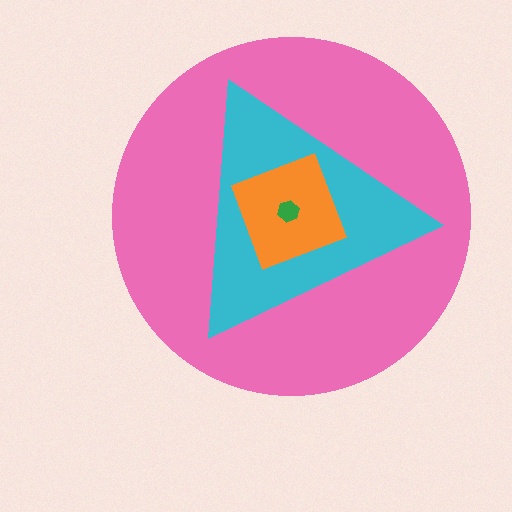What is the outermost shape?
The pink circle.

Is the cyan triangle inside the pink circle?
Yes.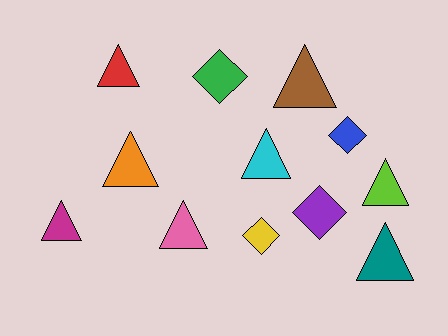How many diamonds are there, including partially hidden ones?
There are 4 diamonds.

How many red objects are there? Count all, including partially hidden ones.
There is 1 red object.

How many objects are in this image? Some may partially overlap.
There are 12 objects.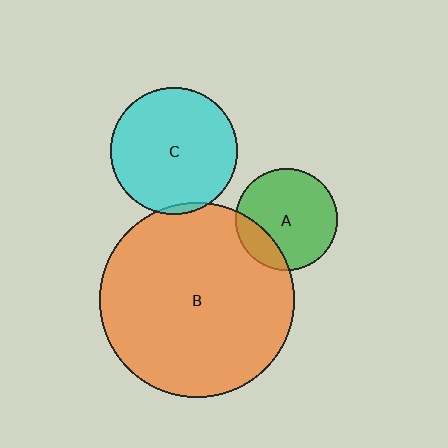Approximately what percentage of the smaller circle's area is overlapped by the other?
Approximately 20%.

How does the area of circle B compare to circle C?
Approximately 2.3 times.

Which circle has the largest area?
Circle B (orange).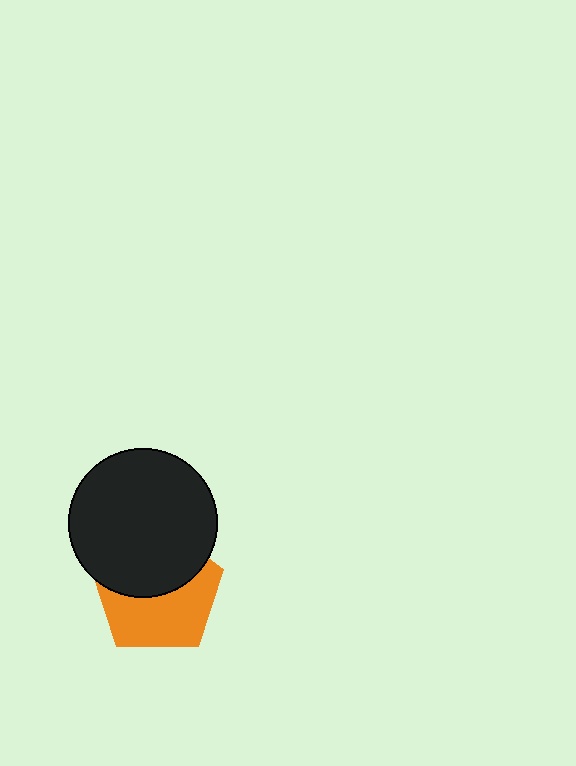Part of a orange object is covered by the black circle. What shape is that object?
It is a pentagon.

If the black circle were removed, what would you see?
You would see the complete orange pentagon.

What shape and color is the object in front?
The object in front is a black circle.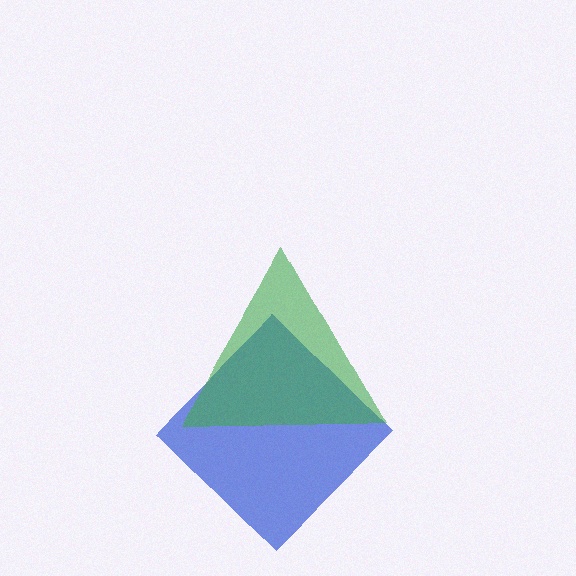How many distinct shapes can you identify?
There are 2 distinct shapes: a blue diamond, a green triangle.